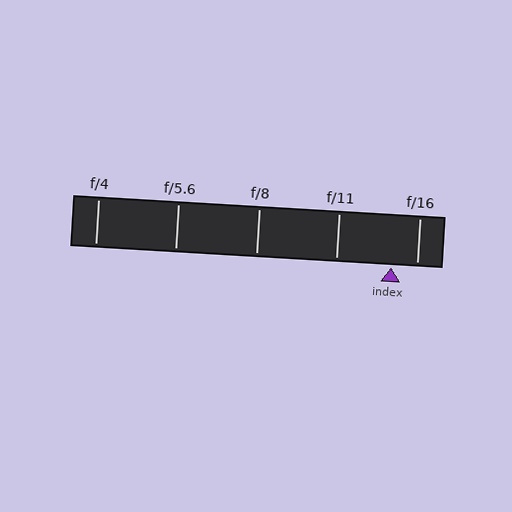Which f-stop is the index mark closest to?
The index mark is closest to f/16.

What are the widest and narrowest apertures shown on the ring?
The widest aperture shown is f/4 and the narrowest is f/16.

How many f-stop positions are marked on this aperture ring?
There are 5 f-stop positions marked.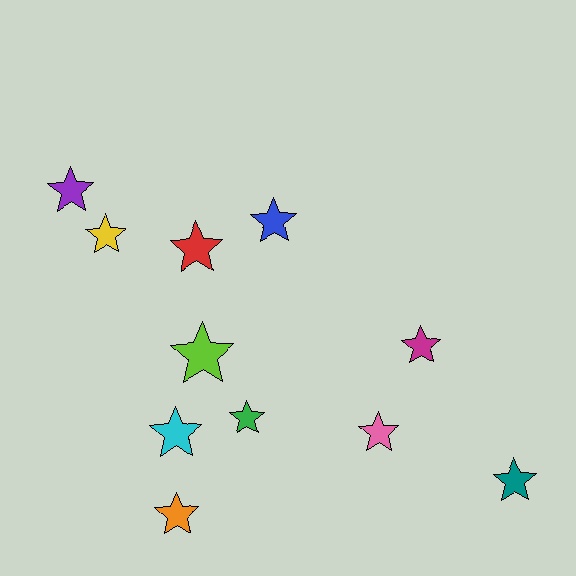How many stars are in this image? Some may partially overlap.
There are 11 stars.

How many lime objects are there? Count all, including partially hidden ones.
There is 1 lime object.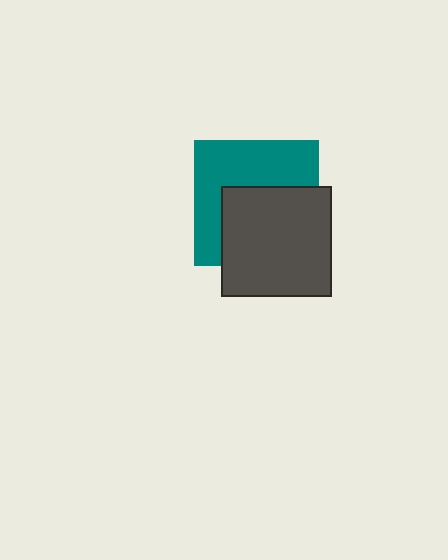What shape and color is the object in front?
The object in front is a dark gray square.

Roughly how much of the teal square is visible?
About half of it is visible (roughly 51%).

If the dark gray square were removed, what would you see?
You would see the complete teal square.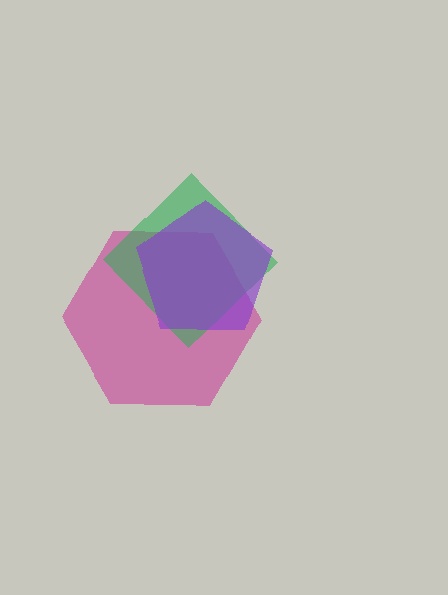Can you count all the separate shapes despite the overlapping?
Yes, there are 3 separate shapes.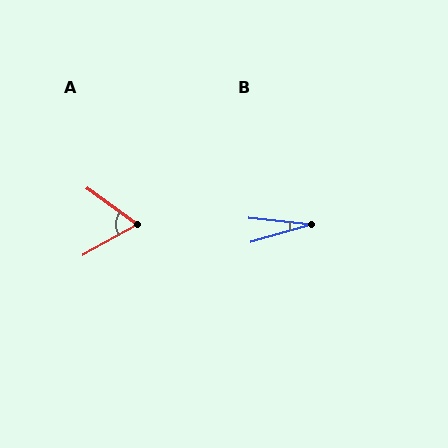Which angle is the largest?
A, at approximately 66 degrees.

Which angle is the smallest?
B, at approximately 22 degrees.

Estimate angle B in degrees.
Approximately 22 degrees.